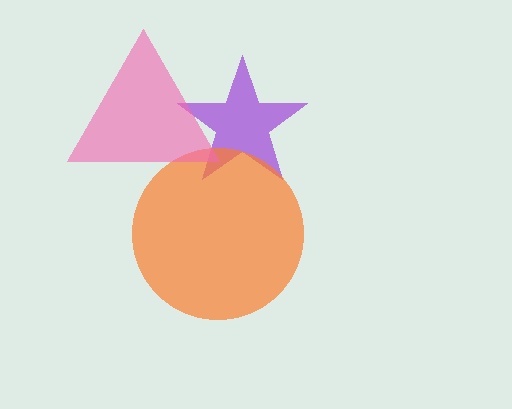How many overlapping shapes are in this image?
There are 3 overlapping shapes in the image.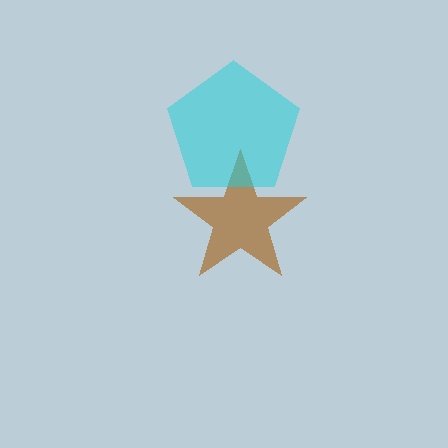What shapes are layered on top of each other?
The layered shapes are: a brown star, a cyan pentagon.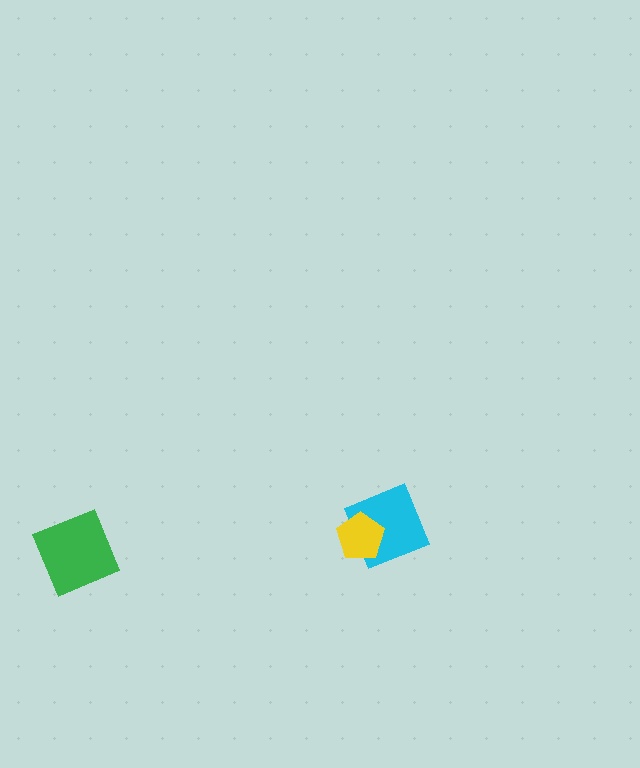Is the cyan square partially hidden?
Yes, it is partially covered by another shape.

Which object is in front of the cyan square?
The yellow pentagon is in front of the cyan square.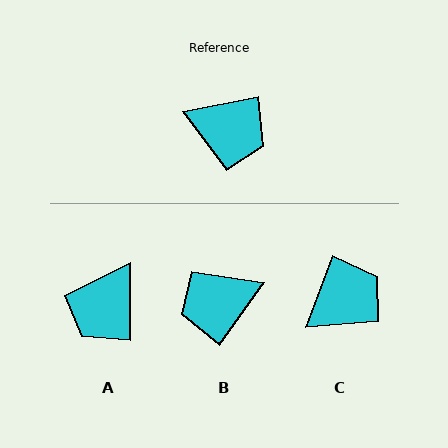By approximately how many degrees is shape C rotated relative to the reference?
Approximately 58 degrees counter-clockwise.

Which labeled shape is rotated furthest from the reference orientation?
B, about 136 degrees away.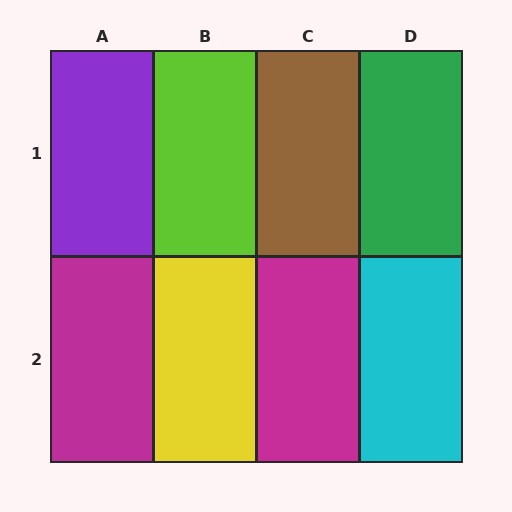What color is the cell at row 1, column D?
Green.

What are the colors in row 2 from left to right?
Magenta, yellow, magenta, cyan.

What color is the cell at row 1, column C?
Brown.